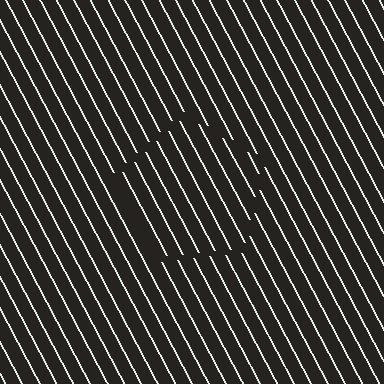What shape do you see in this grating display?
An illusory pentagon. The interior of the shape contains the same grating, shifted by half a period — the contour is defined by the phase discontinuity where line-ends from the inner and outer gratings abut.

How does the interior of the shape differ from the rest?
The interior of the shape contains the same grating, shifted by half a period — the contour is defined by the phase discontinuity where line-ends from the inner and outer gratings abut.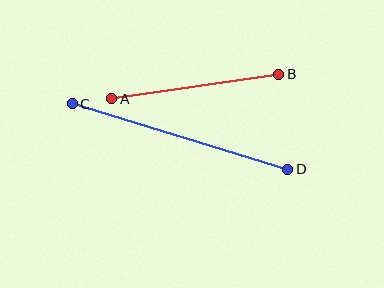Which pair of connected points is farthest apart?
Points C and D are farthest apart.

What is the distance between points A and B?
The distance is approximately 169 pixels.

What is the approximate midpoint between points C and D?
The midpoint is at approximately (180, 136) pixels.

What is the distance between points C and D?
The distance is approximately 225 pixels.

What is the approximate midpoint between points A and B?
The midpoint is at approximately (195, 86) pixels.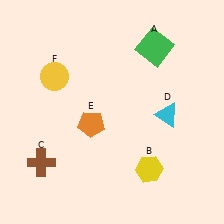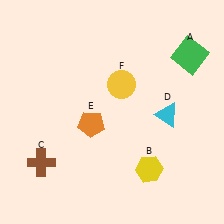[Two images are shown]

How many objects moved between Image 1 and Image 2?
2 objects moved between the two images.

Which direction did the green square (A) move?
The green square (A) moved right.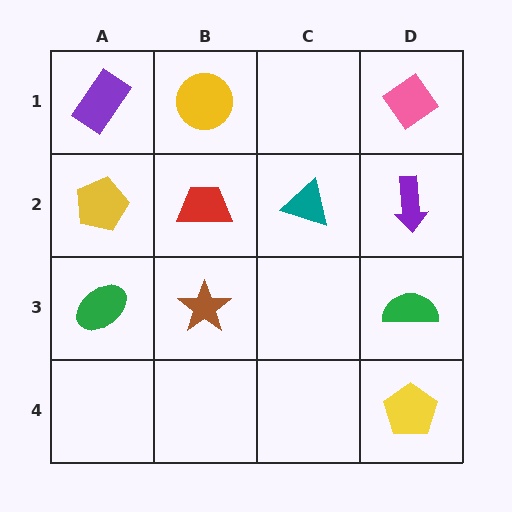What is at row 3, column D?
A green semicircle.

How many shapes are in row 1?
3 shapes.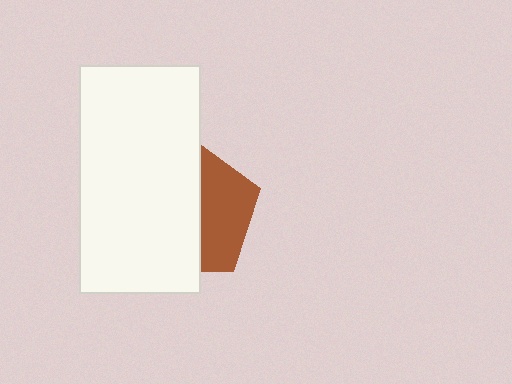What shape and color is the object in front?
The object in front is a white rectangle.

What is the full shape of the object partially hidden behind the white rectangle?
The partially hidden object is a brown pentagon.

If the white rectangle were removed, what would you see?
You would see the complete brown pentagon.